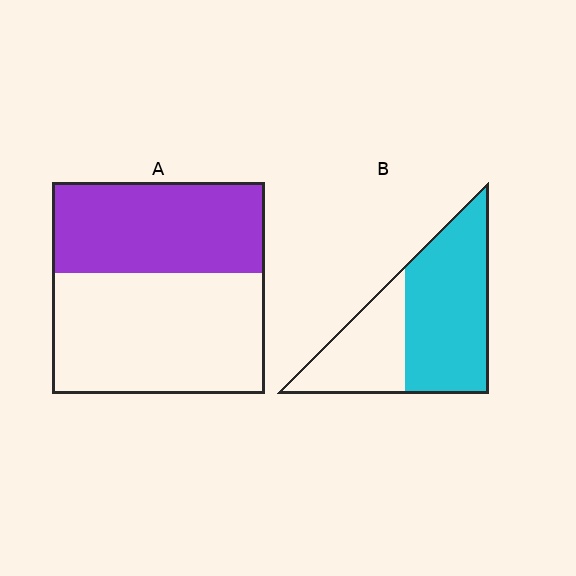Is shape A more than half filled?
No.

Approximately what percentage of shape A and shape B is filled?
A is approximately 45% and B is approximately 65%.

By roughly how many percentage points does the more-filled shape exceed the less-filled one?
By roughly 20 percentage points (B over A).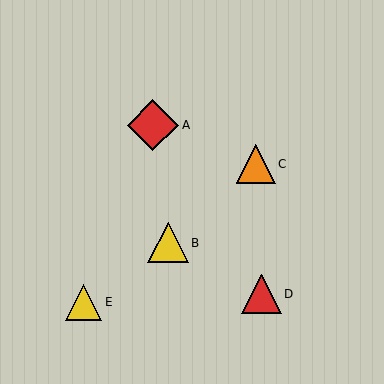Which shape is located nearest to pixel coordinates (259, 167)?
The orange triangle (labeled C) at (256, 164) is nearest to that location.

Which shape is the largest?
The red diamond (labeled A) is the largest.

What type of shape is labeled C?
Shape C is an orange triangle.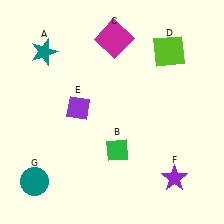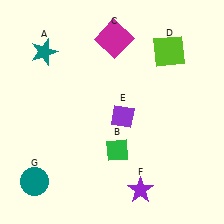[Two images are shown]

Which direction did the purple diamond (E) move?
The purple diamond (E) moved right.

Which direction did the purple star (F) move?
The purple star (F) moved left.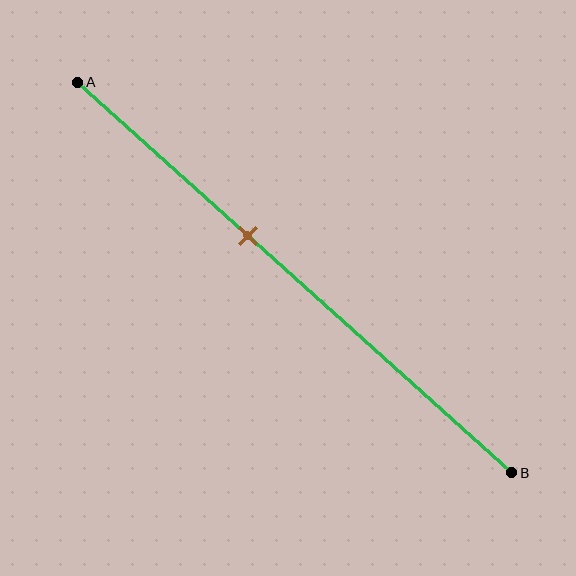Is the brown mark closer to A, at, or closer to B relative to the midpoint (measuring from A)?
The brown mark is closer to point A than the midpoint of segment AB.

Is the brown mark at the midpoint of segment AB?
No, the mark is at about 40% from A, not at the 50% midpoint.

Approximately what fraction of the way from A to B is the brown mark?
The brown mark is approximately 40% of the way from A to B.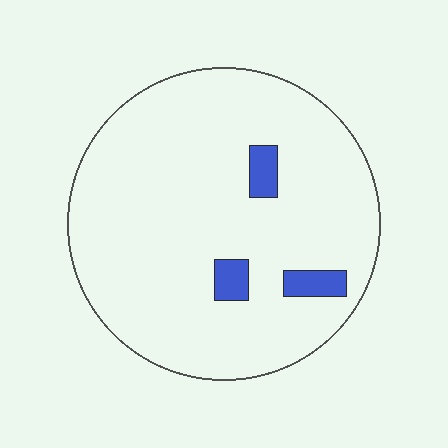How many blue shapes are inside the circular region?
3.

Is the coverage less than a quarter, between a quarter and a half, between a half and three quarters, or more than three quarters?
Less than a quarter.